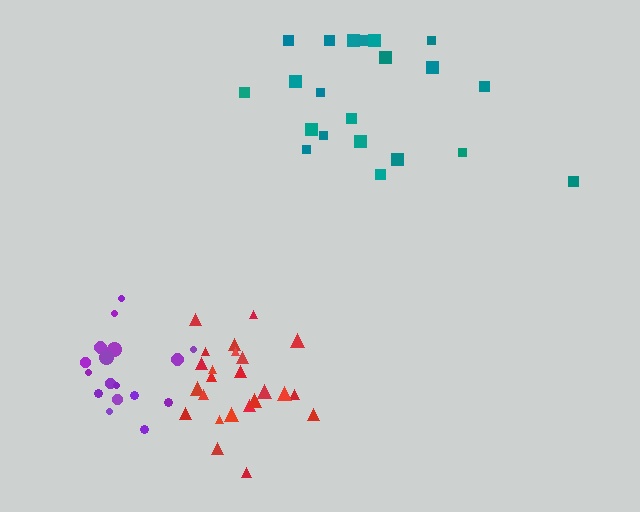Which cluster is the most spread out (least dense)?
Teal.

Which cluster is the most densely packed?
Red.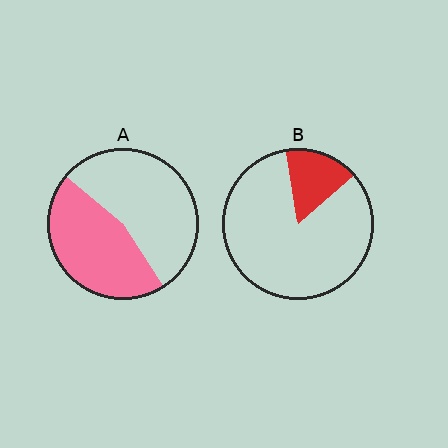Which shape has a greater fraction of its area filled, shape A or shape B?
Shape A.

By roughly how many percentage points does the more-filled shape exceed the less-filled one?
By roughly 30 percentage points (A over B).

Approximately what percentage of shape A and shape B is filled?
A is approximately 45% and B is approximately 15%.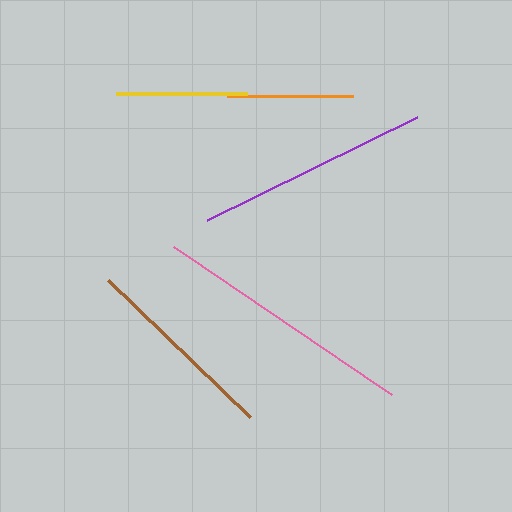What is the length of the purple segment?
The purple segment is approximately 234 pixels long.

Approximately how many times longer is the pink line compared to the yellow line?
The pink line is approximately 2.0 times the length of the yellow line.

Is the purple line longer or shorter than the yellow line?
The purple line is longer than the yellow line.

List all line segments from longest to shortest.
From longest to shortest: pink, purple, brown, yellow, orange.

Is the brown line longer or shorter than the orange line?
The brown line is longer than the orange line.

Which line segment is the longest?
The pink line is the longest at approximately 263 pixels.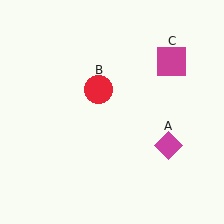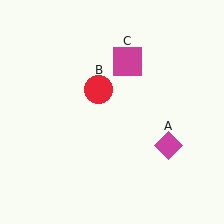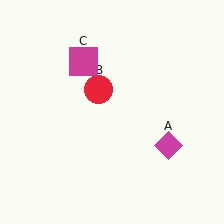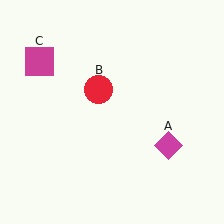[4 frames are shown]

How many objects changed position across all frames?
1 object changed position: magenta square (object C).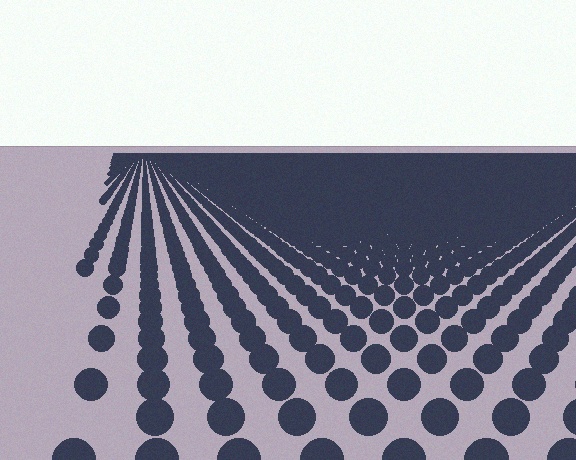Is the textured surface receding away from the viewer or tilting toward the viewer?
The surface is receding away from the viewer. Texture elements get smaller and denser toward the top.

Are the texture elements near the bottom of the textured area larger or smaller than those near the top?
Larger. Near the bottom, elements are closer to the viewer and appear at a bigger on-screen size.